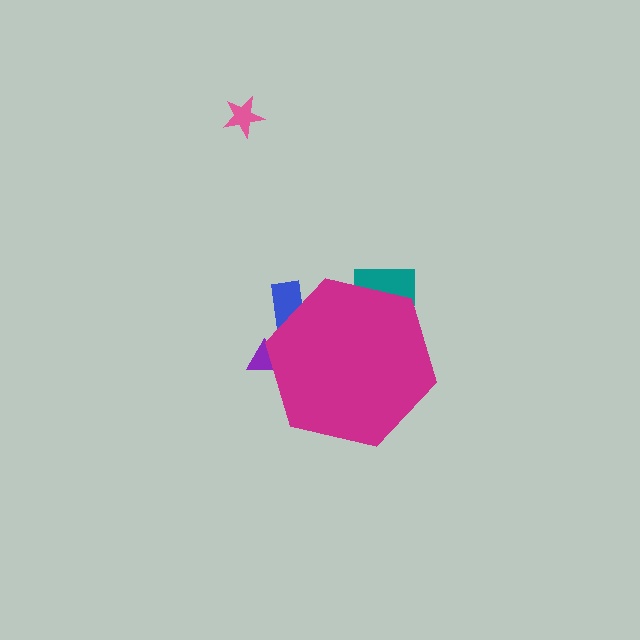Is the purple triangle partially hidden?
Yes, the purple triangle is partially hidden behind the magenta hexagon.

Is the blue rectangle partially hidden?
Yes, the blue rectangle is partially hidden behind the magenta hexagon.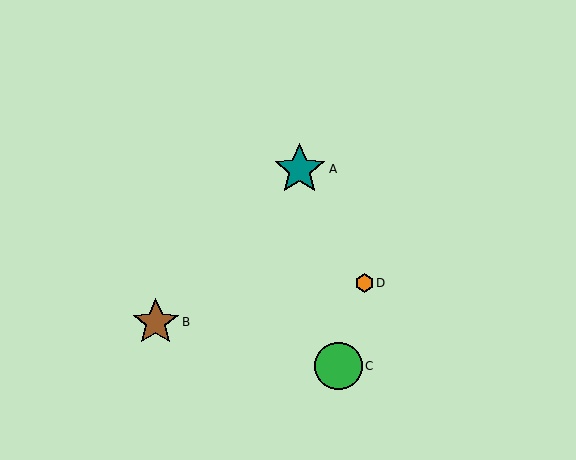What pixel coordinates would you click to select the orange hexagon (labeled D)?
Click at (364, 283) to select the orange hexagon D.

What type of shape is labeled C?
Shape C is a green circle.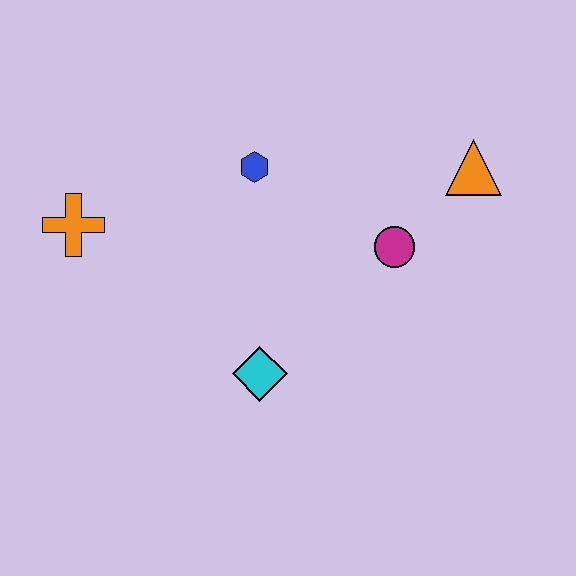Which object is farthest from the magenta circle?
The orange cross is farthest from the magenta circle.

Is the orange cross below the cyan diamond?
No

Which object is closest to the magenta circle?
The orange triangle is closest to the magenta circle.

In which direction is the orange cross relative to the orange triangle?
The orange cross is to the left of the orange triangle.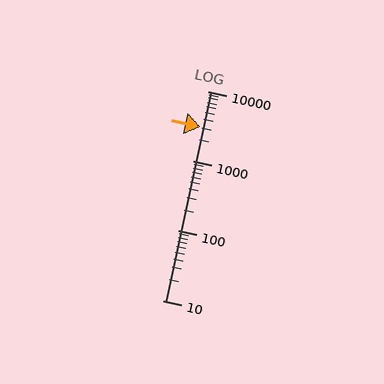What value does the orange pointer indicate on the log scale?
The pointer indicates approximately 3100.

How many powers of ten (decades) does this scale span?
The scale spans 3 decades, from 10 to 10000.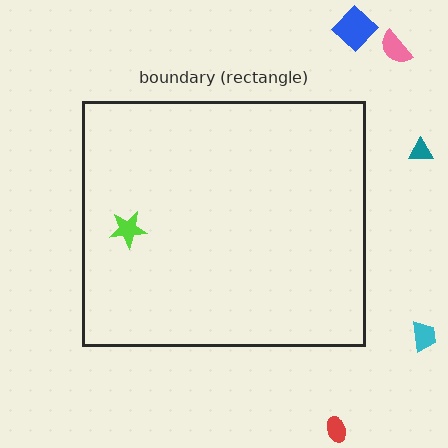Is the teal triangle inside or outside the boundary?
Outside.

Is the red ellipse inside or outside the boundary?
Outside.